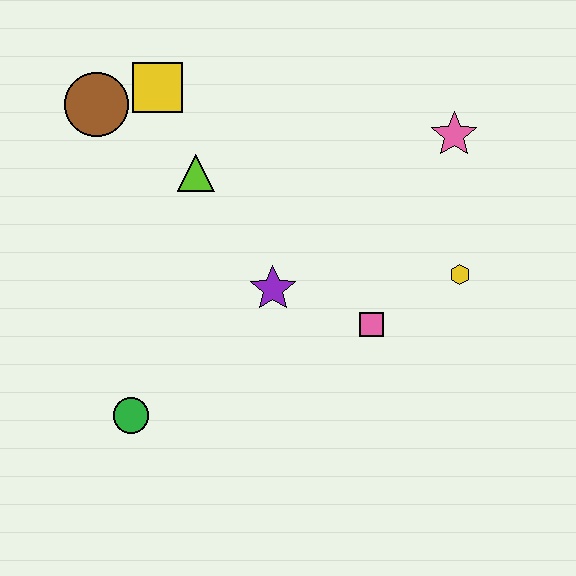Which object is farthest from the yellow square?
The yellow hexagon is farthest from the yellow square.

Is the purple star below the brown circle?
Yes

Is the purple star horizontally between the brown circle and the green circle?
No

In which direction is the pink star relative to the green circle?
The pink star is to the right of the green circle.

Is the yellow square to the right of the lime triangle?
No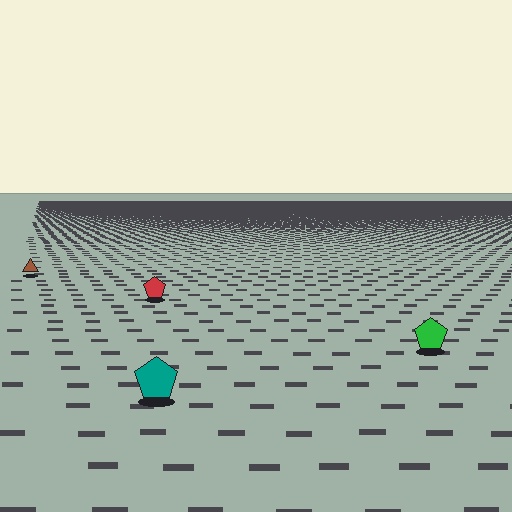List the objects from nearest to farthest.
From nearest to farthest: the teal pentagon, the green pentagon, the red pentagon, the brown triangle.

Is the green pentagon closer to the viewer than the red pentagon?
Yes. The green pentagon is closer — you can tell from the texture gradient: the ground texture is coarser near it.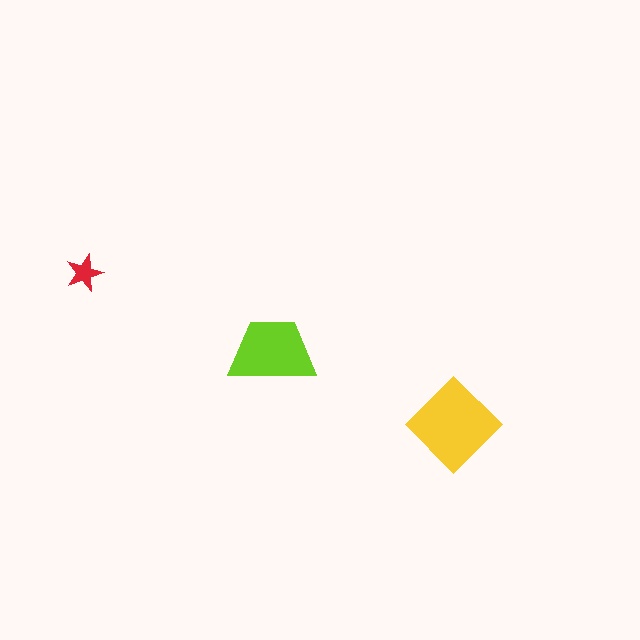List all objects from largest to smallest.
The yellow diamond, the lime trapezoid, the red star.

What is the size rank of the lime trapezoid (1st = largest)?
2nd.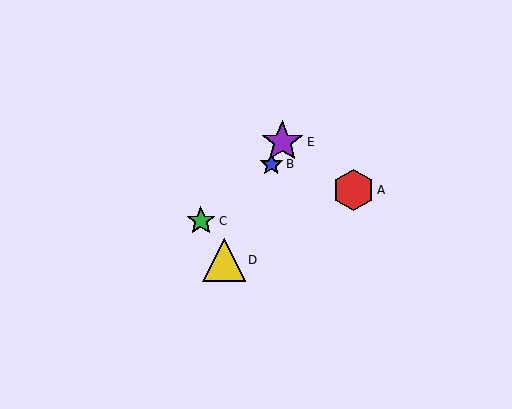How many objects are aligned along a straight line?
3 objects (B, D, E) are aligned along a straight line.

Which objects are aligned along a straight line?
Objects B, D, E are aligned along a straight line.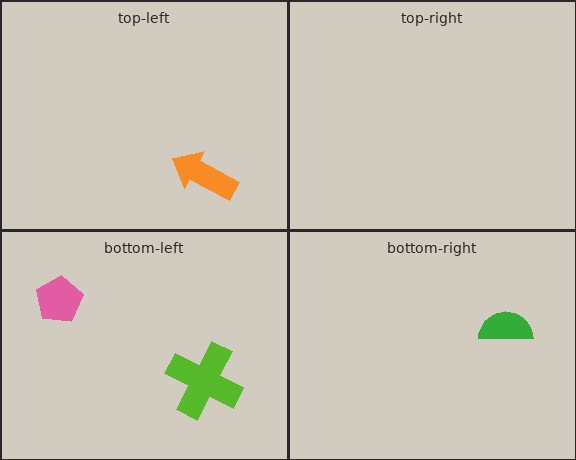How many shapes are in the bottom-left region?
2.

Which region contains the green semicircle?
The bottom-right region.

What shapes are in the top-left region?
The orange arrow.